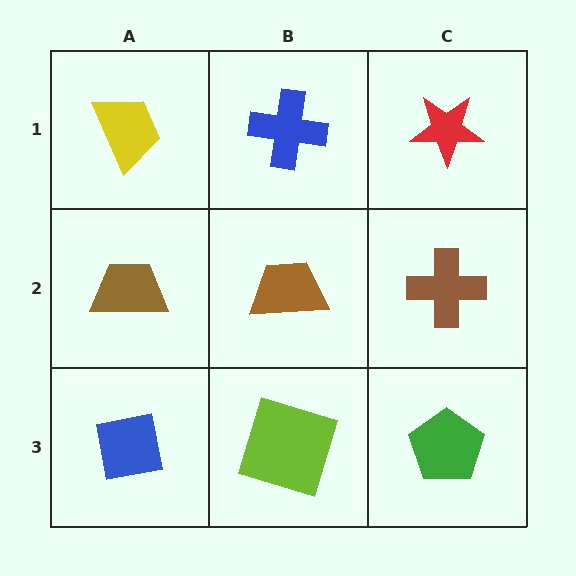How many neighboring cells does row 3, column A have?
2.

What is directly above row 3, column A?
A brown trapezoid.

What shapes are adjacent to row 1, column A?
A brown trapezoid (row 2, column A), a blue cross (row 1, column B).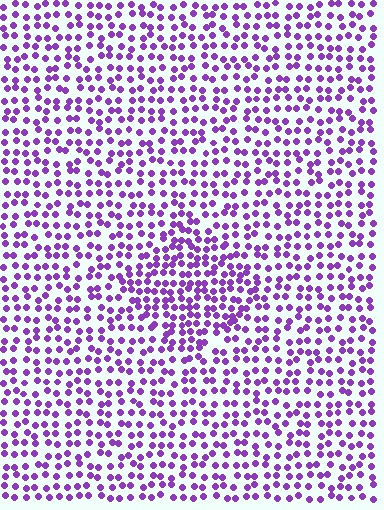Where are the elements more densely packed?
The elements are more densely packed inside the diamond boundary.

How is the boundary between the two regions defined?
The boundary is defined by a change in element density (approximately 1.5x ratio). All elements are the same color, size, and shape.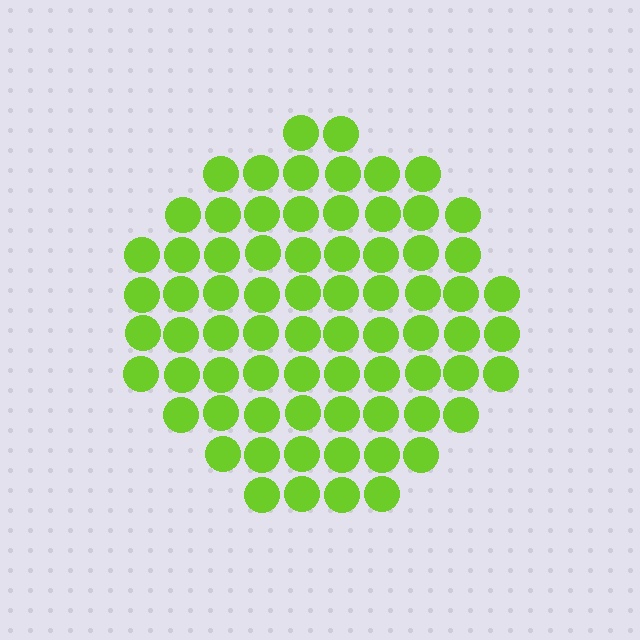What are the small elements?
The small elements are circles.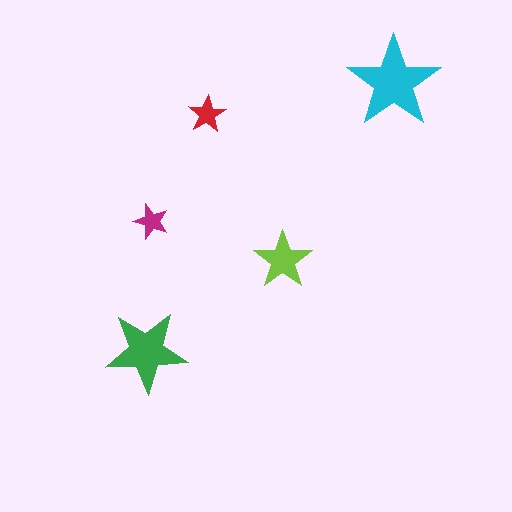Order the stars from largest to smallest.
the cyan one, the green one, the lime one, the red one, the magenta one.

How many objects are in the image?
There are 5 objects in the image.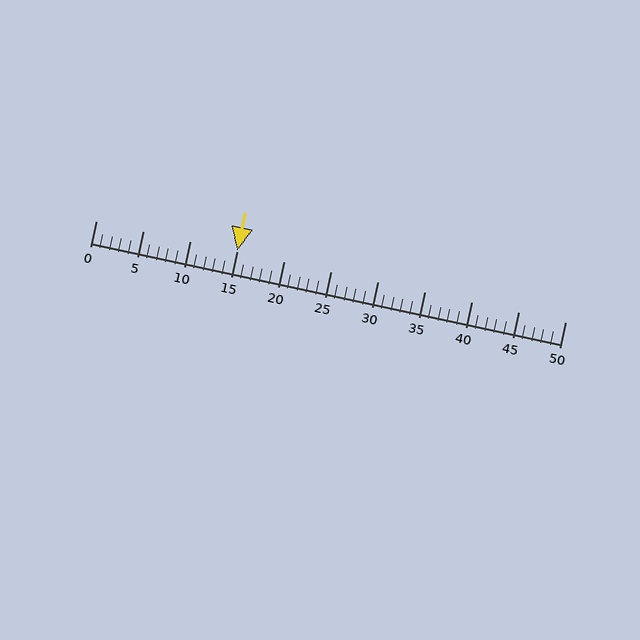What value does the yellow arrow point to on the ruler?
The yellow arrow points to approximately 15.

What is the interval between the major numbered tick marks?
The major tick marks are spaced 5 units apart.